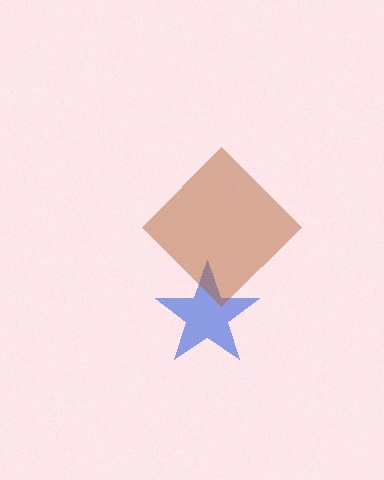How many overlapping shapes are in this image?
There are 2 overlapping shapes in the image.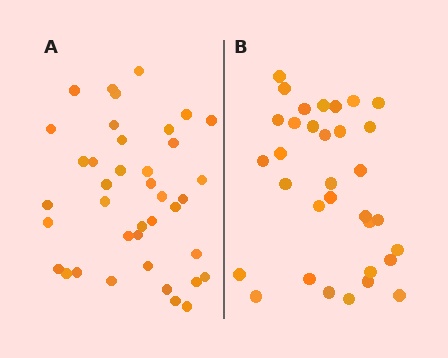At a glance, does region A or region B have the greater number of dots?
Region A (the left region) has more dots.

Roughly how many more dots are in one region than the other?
Region A has about 6 more dots than region B.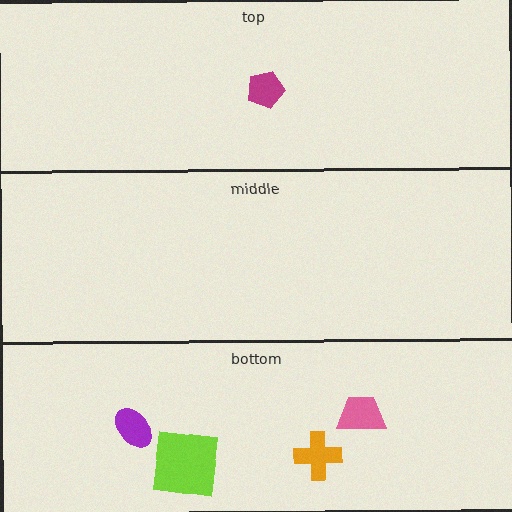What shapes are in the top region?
The magenta pentagon.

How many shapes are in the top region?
1.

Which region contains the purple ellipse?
The bottom region.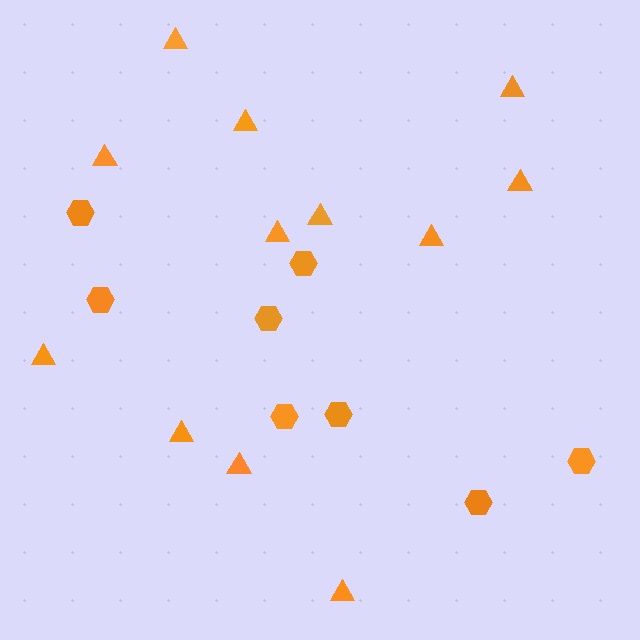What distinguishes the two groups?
There are 2 groups: one group of triangles (12) and one group of hexagons (8).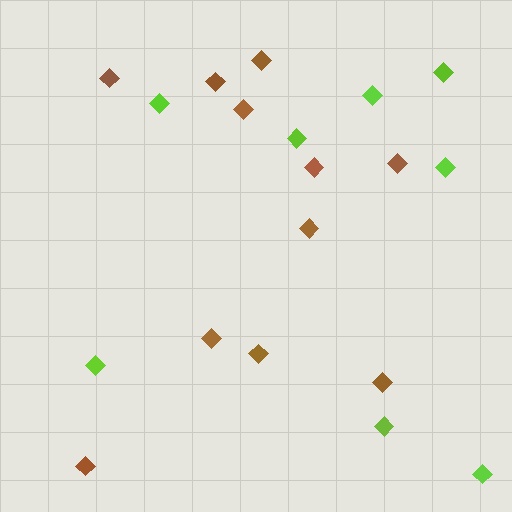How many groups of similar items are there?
There are 2 groups: one group of lime diamonds (8) and one group of brown diamonds (11).